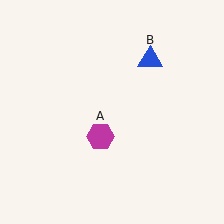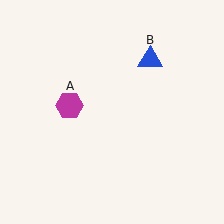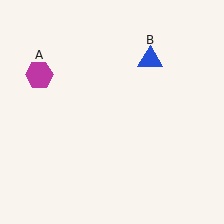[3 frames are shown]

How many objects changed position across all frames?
1 object changed position: magenta hexagon (object A).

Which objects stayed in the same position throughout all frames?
Blue triangle (object B) remained stationary.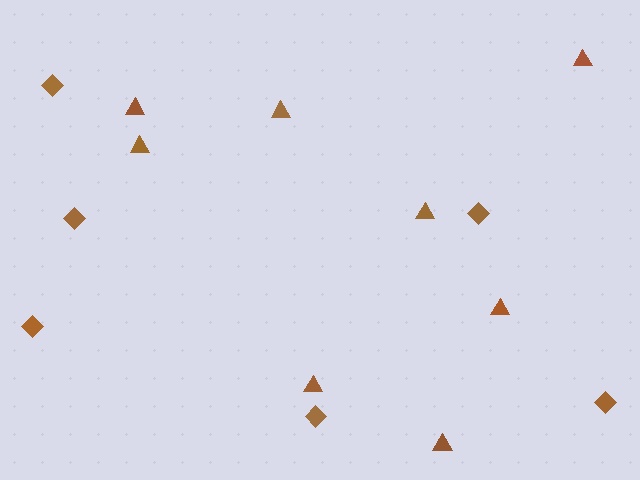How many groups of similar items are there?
There are 2 groups: one group of triangles (8) and one group of diamonds (6).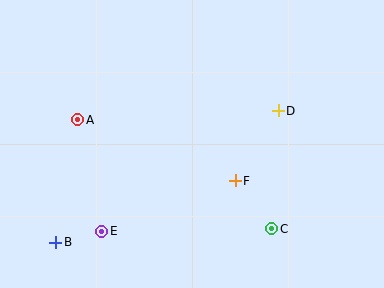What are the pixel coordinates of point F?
Point F is at (235, 181).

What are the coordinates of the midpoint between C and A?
The midpoint between C and A is at (175, 174).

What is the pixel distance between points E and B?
The distance between E and B is 47 pixels.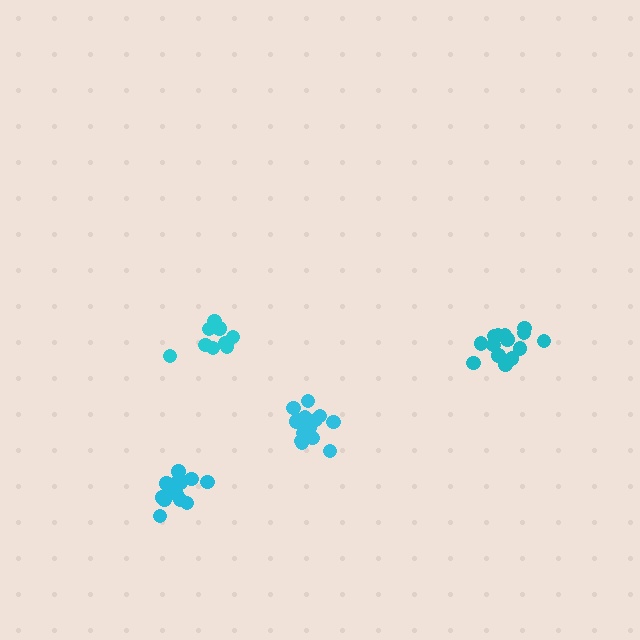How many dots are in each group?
Group 1: 15 dots, Group 2: 13 dots, Group 3: 14 dots, Group 4: 9 dots (51 total).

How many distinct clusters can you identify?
There are 4 distinct clusters.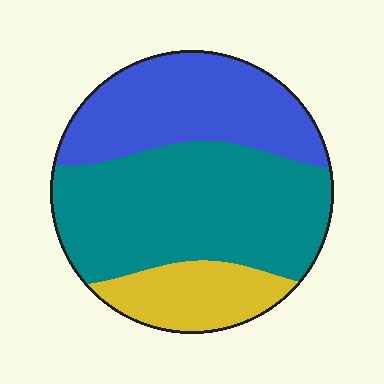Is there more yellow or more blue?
Blue.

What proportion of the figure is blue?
Blue takes up about one third (1/3) of the figure.